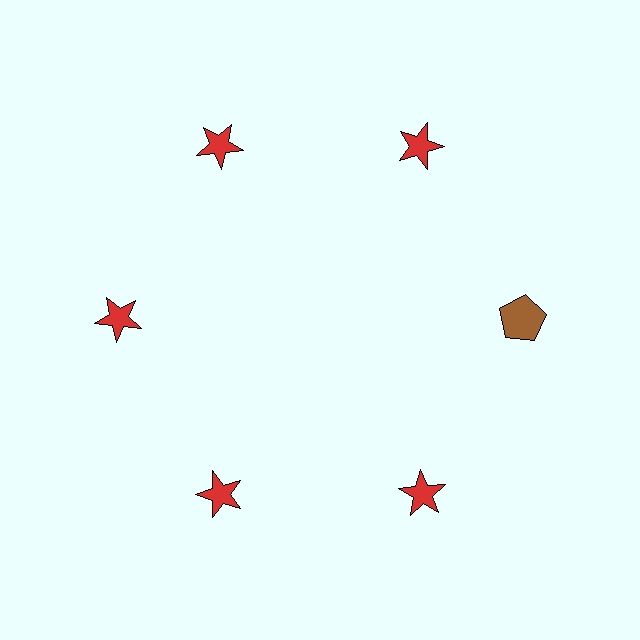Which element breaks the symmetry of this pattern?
The brown pentagon at roughly the 3 o'clock position breaks the symmetry. All other shapes are red stars.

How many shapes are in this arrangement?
There are 6 shapes arranged in a ring pattern.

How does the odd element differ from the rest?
It differs in both color (brown instead of red) and shape (pentagon instead of star).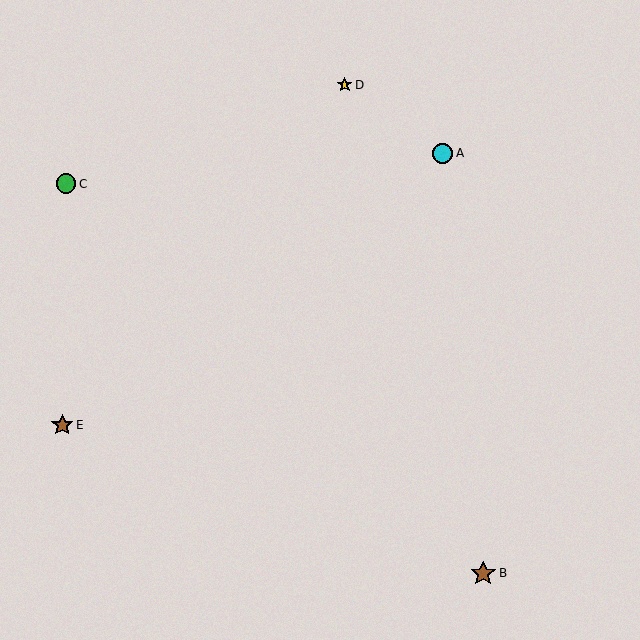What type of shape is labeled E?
Shape E is a brown star.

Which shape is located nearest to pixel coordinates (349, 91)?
The yellow star (labeled D) at (345, 85) is nearest to that location.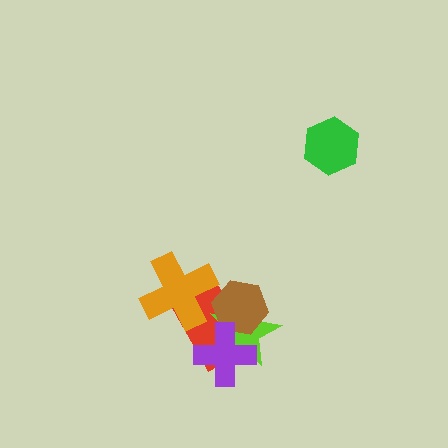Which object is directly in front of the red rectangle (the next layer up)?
The lime star is directly in front of the red rectangle.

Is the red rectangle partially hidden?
Yes, it is partially covered by another shape.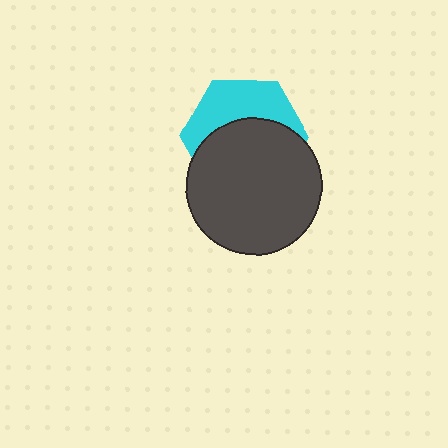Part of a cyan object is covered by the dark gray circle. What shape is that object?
It is a hexagon.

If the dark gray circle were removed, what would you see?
You would see the complete cyan hexagon.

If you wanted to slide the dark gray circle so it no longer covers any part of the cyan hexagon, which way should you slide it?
Slide it down — that is the most direct way to separate the two shapes.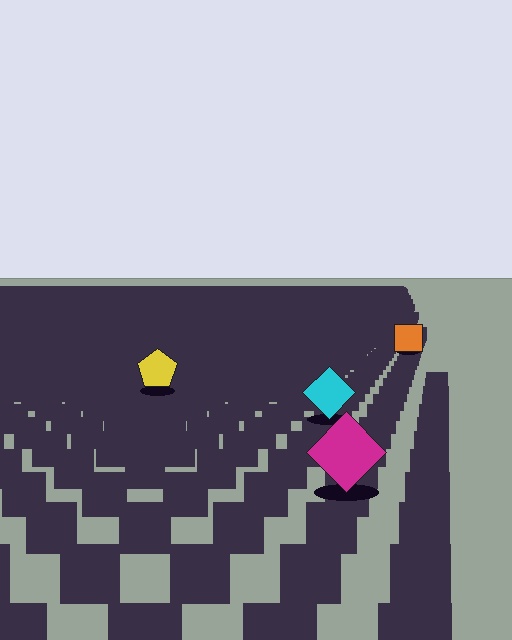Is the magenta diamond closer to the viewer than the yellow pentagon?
Yes. The magenta diamond is closer — you can tell from the texture gradient: the ground texture is coarser near it.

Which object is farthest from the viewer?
The orange square is farthest from the viewer. It appears smaller and the ground texture around it is denser.